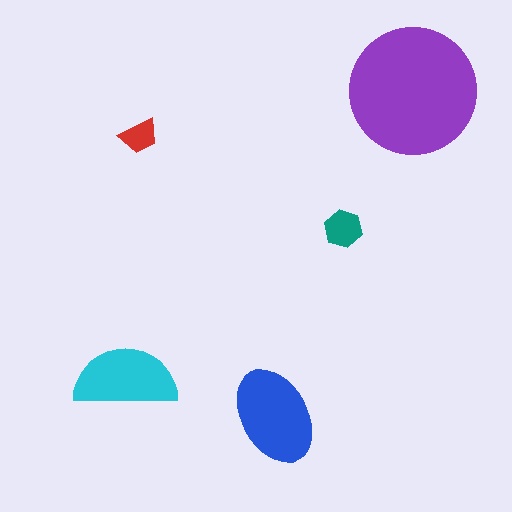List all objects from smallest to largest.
The red trapezoid, the teal hexagon, the cyan semicircle, the blue ellipse, the purple circle.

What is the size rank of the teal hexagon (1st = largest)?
4th.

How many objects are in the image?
There are 5 objects in the image.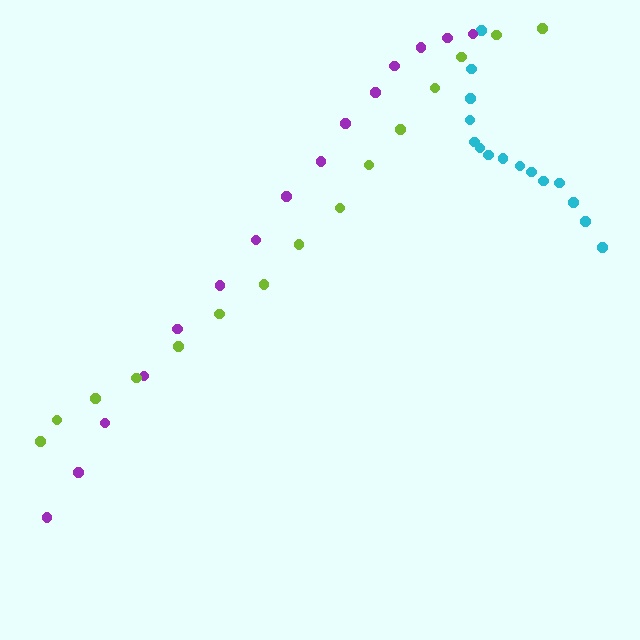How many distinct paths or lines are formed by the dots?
There are 3 distinct paths.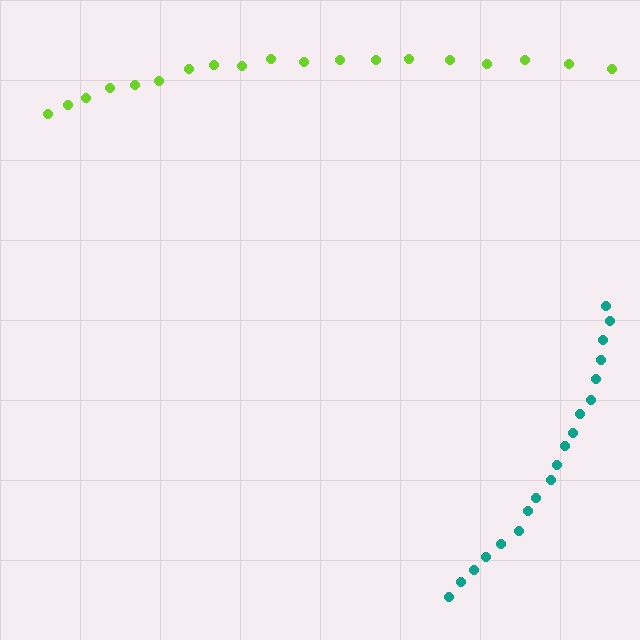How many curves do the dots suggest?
There are 2 distinct paths.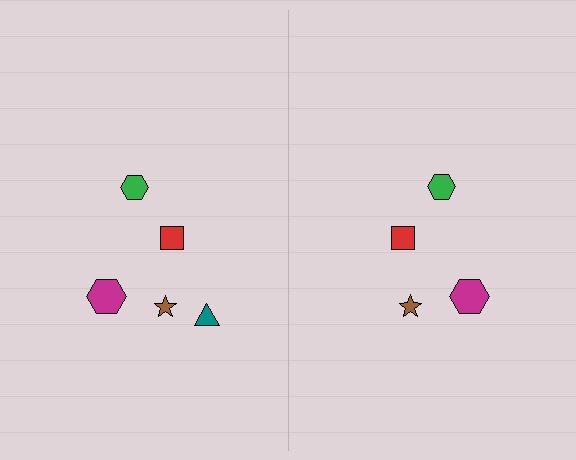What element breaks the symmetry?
A teal triangle is missing from the right side.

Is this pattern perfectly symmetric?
No, the pattern is not perfectly symmetric. A teal triangle is missing from the right side.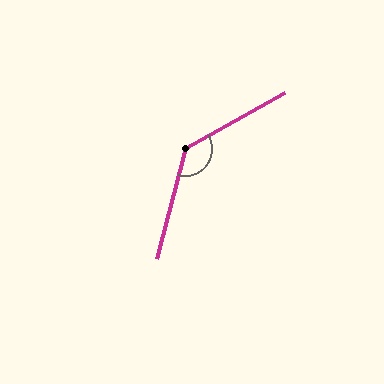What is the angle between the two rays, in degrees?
Approximately 134 degrees.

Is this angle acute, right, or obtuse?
It is obtuse.